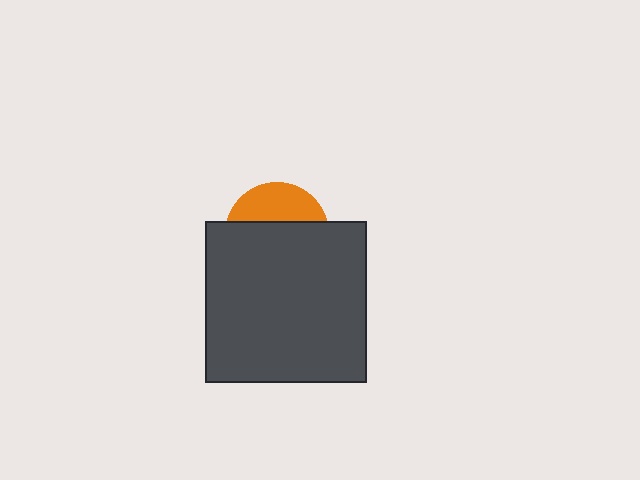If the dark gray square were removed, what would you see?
You would see the complete orange circle.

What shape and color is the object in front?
The object in front is a dark gray square.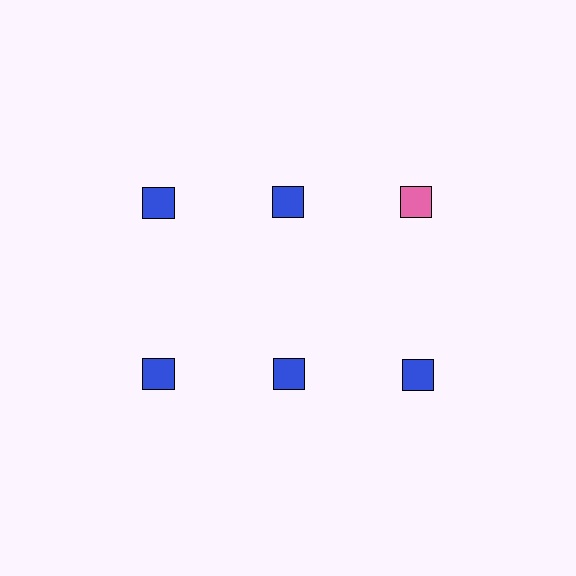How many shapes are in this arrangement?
There are 6 shapes arranged in a grid pattern.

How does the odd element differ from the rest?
It has a different color: pink instead of blue.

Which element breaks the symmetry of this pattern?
The pink square in the top row, center column breaks the symmetry. All other shapes are blue squares.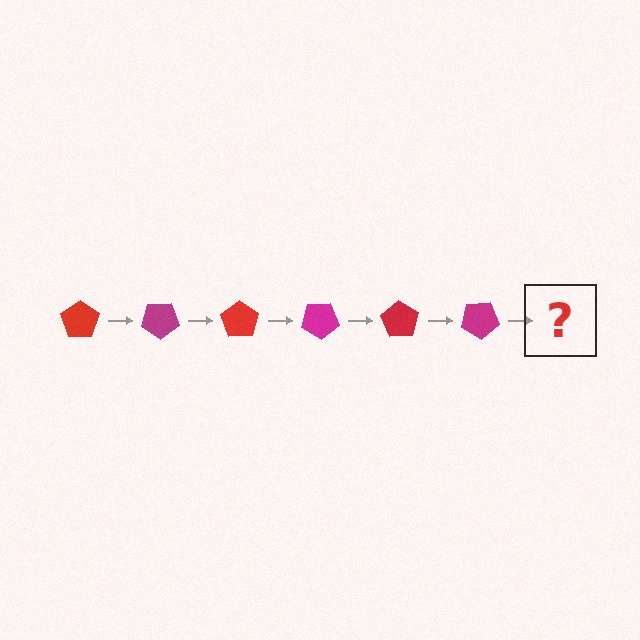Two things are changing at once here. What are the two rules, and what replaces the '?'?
The two rules are that it rotates 35 degrees each step and the color cycles through red and magenta. The '?' should be a red pentagon, rotated 210 degrees from the start.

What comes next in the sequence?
The next element should be a red pentagon, rotated 210 degrees from the start.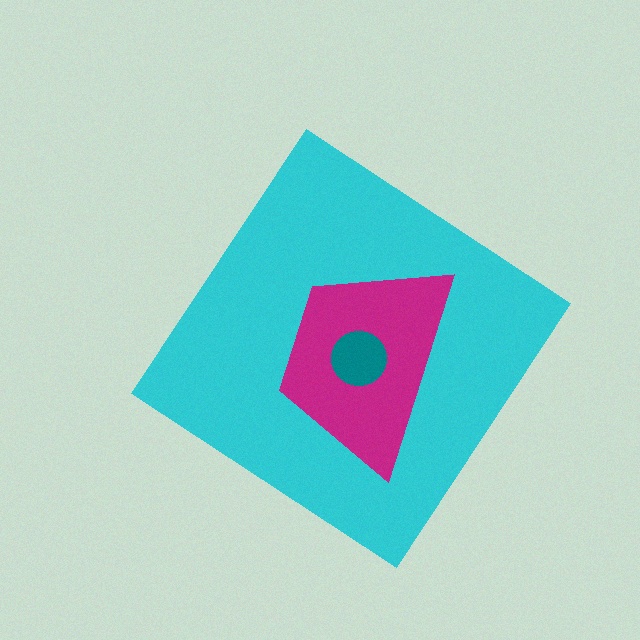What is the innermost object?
The teal circle.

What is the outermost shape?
The cyan diamond.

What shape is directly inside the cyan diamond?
The magenta trapezoid.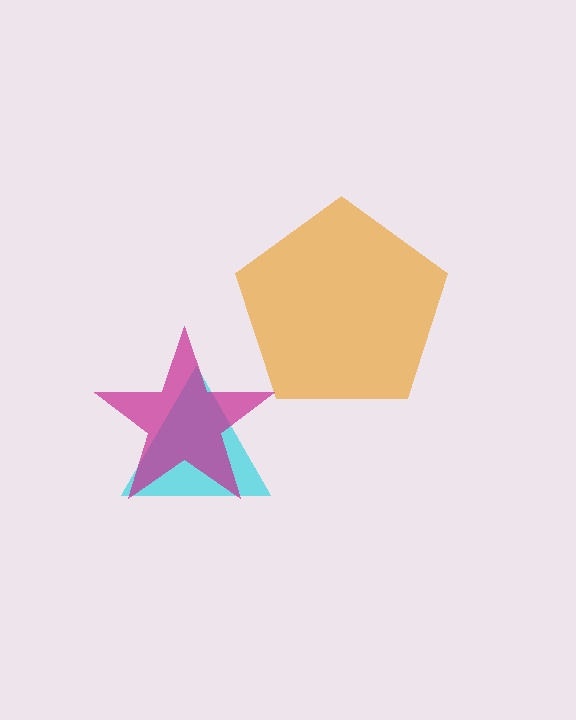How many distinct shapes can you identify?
There are 3 distinct shapes: an orange pentagon, a cyan triangle, a magenta star.